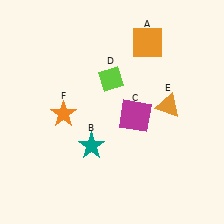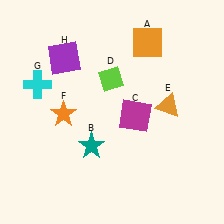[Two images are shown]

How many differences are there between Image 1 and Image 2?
There are 2 differences between the two images.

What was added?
A cyan cross (G), a purple square (H) were added in Image 2.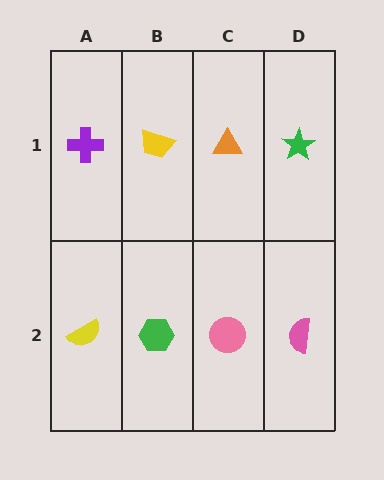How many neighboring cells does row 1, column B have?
3.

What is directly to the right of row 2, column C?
A pink semicircle.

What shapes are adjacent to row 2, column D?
A green star (row 1, column D), a pink circle (row 2, column C).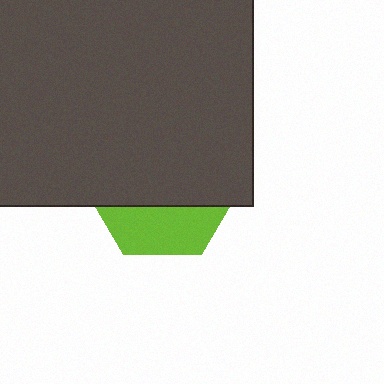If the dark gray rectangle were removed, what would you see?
You would see the complete lime hexagon.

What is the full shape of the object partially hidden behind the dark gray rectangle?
The partially hidden object is a lime hexagon.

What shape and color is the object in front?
The object in front is a dark gray rectangle.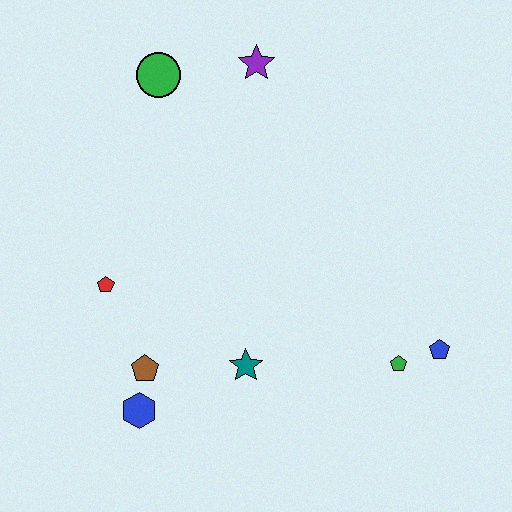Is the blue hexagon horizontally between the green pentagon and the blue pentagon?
No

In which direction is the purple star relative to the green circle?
The purple star is to the right of the green circle.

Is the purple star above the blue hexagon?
Yes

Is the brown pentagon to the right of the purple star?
No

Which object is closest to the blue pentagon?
The green pentagon is closest to the blue pentagon.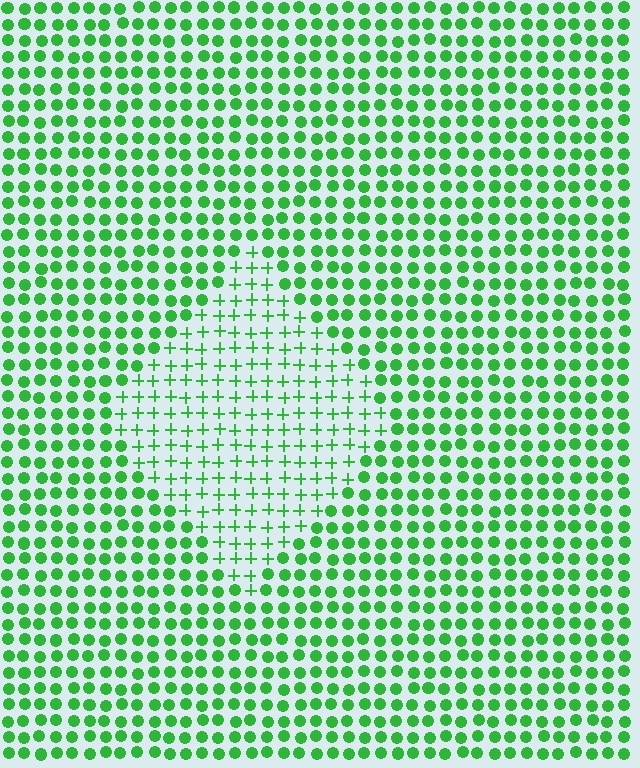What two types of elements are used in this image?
The image uses plus signs inside the diamond region and circles outside it.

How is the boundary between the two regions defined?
The boundary is defined by a change in element shape: plus signs inside vs. circles outside. All elements share the same color and spacing.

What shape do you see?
I see a diamond.